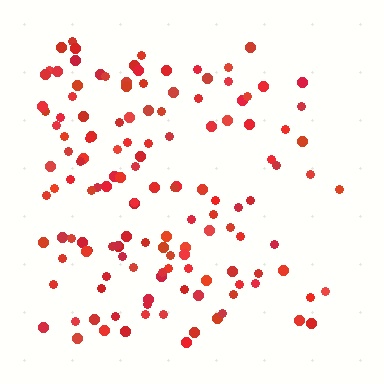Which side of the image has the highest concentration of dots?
The left.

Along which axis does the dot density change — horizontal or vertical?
Horizontal.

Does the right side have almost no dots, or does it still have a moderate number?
Still a moderate number, just noticeably fewer than the left.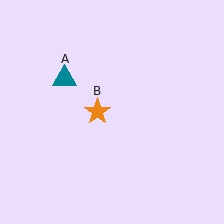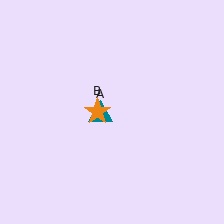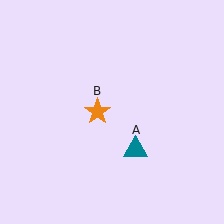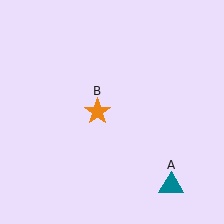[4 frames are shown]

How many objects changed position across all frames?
1 object changed position: teal triangle (object A).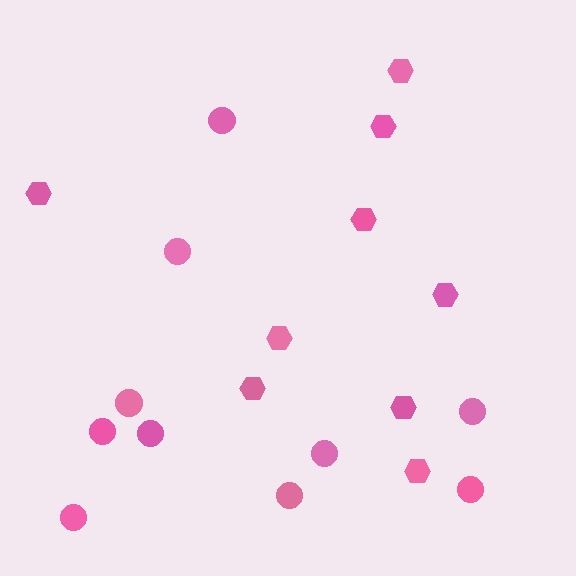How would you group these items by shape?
There are 2 groups: one group of hexagons (9) and one group of circles (10).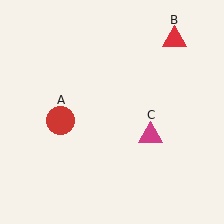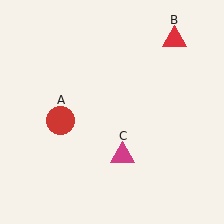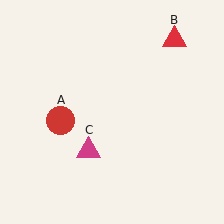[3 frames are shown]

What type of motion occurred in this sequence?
The magenta triangle (object C) rotated clockwise around the center of the scene.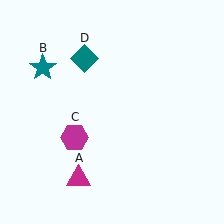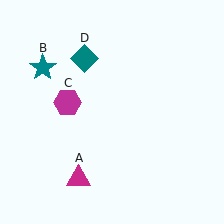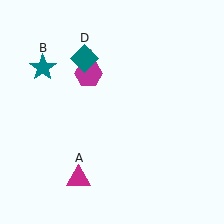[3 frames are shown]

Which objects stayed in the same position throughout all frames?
Magenta triangle (object A) and teal star (object B) and teal diamond (object D) remained stationary.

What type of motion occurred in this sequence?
The magenta hexagon (object C) rotated clockwise around the center of the scene.